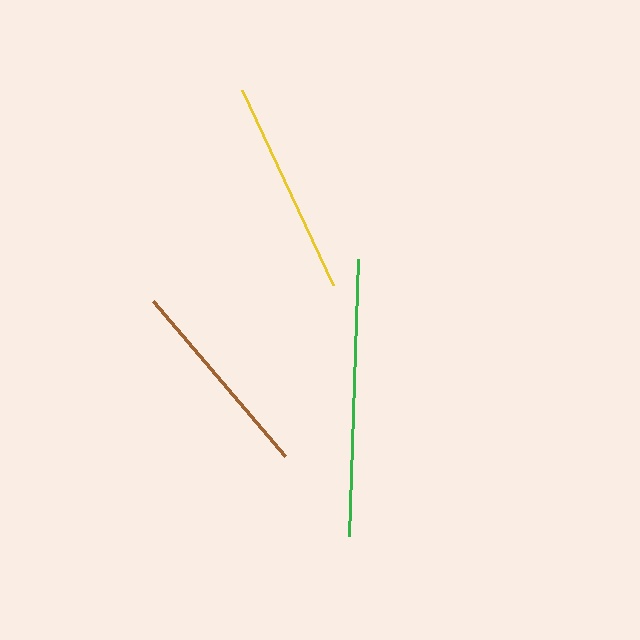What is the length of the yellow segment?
The yellow segment is approximately 215 pixels long.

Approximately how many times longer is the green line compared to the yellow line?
The green line is approximately 1.3 times the length of the yellow line.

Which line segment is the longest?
The green line is the longest at approximately 277 pixels.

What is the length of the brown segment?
The brown segment is approximately 203 pixels long.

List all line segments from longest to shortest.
From longest to shortest: green, yellow, brown.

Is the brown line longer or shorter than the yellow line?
The yellow line is longer than the brown line.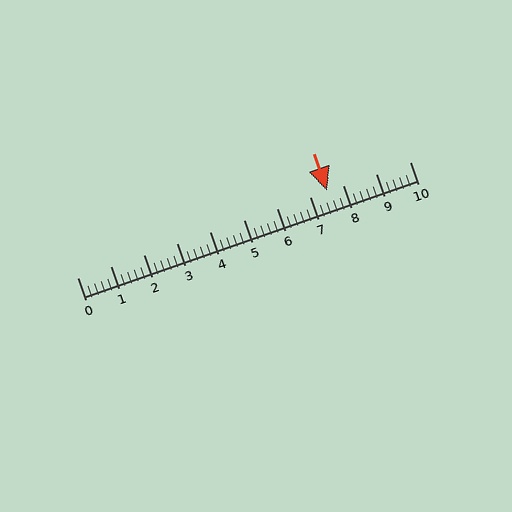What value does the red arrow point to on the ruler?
The red arrow points to approximately 7.5.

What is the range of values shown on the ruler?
The ruler shows values from 0 to 10.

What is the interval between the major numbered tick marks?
The major tick marks are spaced 1 units apart.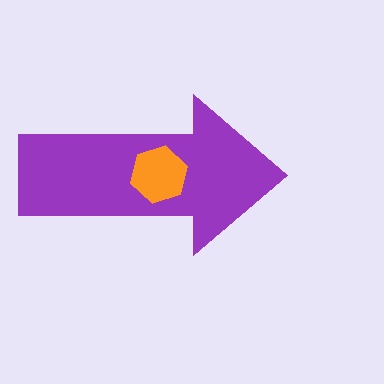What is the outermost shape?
The purple arrow.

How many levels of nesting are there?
2.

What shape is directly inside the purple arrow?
The orange hexagon.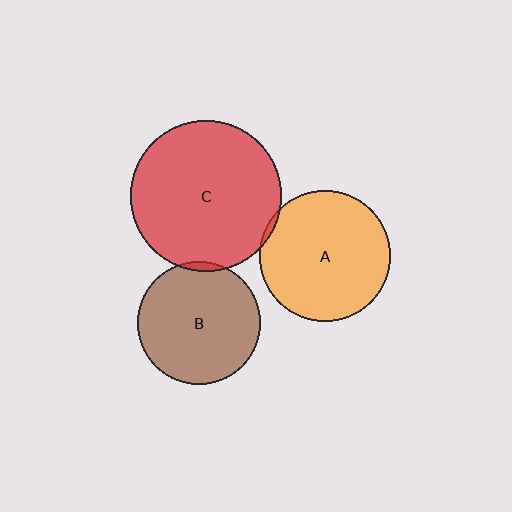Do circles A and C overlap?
Yes.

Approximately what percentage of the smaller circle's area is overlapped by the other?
Approximately 5%.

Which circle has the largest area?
Circle C (red).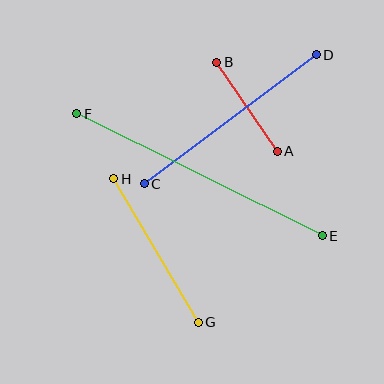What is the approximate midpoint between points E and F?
The midpoint is at approximately (200, 175) pixels.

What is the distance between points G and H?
The distance is approximately 167 pixels.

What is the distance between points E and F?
The distance is approximately 274 pixels.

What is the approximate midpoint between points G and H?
The midpoint is at approximately (156, 251) pixels.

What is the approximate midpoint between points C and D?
The midpoint is at approximately (230, 119) pixels.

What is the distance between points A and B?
The distance is approximately 107 pixels.